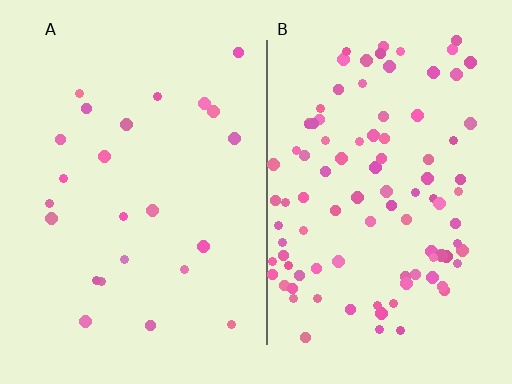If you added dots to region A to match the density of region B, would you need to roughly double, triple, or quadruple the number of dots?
Approximately quadruple.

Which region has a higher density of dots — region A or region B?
B (the right).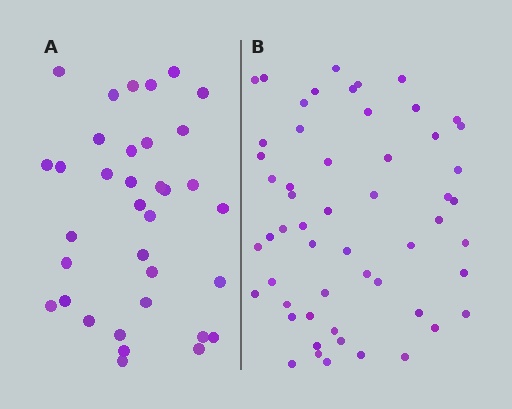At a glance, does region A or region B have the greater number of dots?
Region B (the right region) has more dots.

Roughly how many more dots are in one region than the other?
Region B has approximately 20 more dots than region A.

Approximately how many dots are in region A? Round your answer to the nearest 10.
About 40 dots. (The exact count is 35, which rounds to 40.)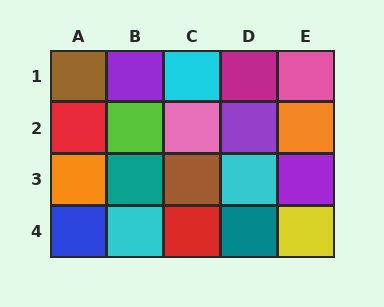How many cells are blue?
1 cell is blue.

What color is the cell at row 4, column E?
Yellow.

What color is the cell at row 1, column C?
Cyan.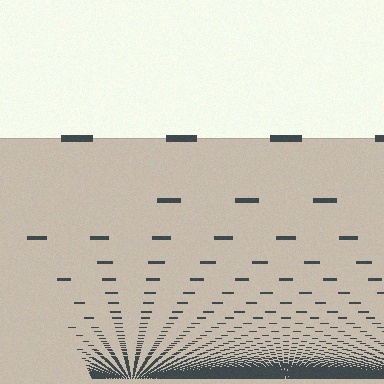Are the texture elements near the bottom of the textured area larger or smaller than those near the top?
Smaller. The gradient is inverted — elements near the bottom are smaller and denser.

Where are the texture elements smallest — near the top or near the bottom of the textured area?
Near the bottom.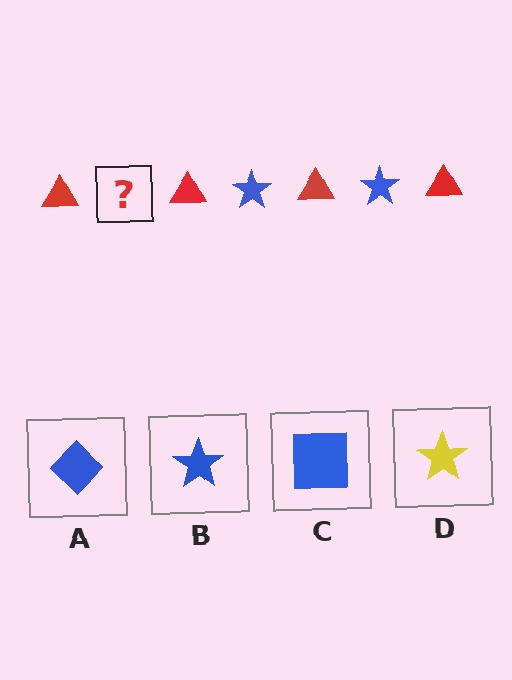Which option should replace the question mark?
Option B.